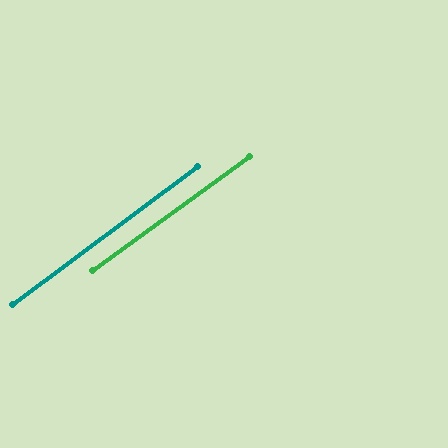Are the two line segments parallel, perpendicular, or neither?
Parallel — their directions differ by only 0.5°.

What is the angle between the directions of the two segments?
Approximately 1 degree.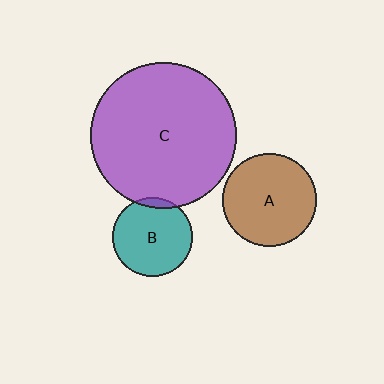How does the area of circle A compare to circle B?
Approximately 1.4 times.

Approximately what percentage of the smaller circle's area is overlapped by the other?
Approximately 5%.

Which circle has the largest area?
Circle C (purple).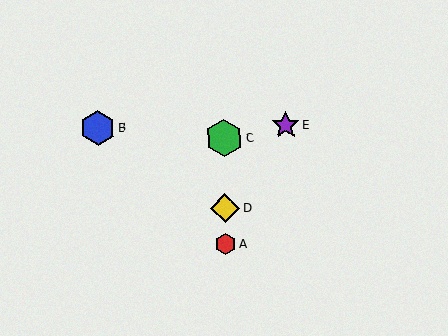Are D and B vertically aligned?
No, D is at x≈225 and B is at x≈98.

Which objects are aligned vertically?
Objects A, C, D are aligned vertically.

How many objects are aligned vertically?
3 objects (A, C, D) are aligned vertically.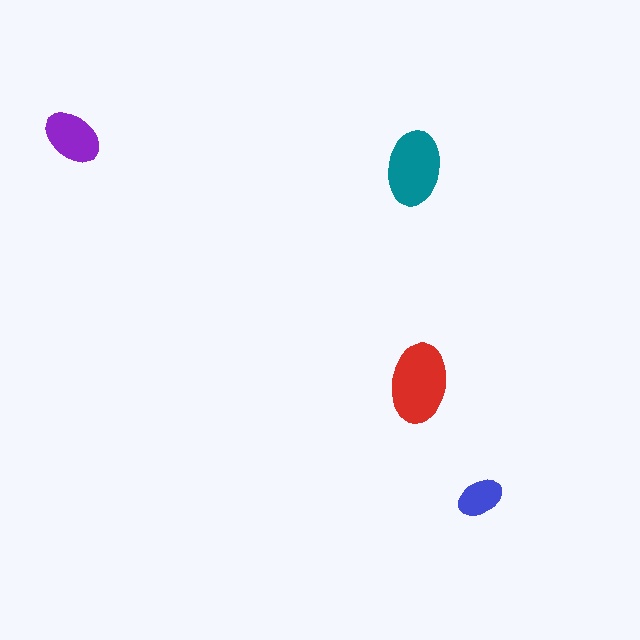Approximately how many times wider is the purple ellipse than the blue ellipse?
About 1.5 times wider.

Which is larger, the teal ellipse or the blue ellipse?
The teal one.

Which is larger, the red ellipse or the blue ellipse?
The red one.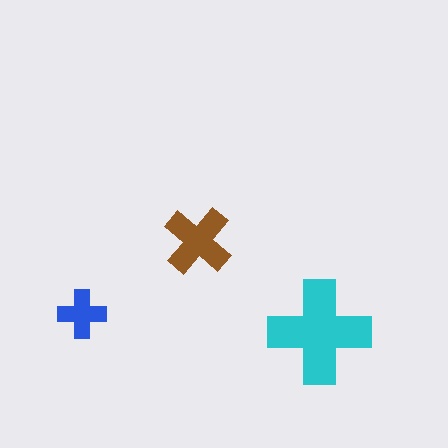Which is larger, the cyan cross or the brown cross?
The cyan one.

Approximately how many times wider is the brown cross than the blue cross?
About 1.5 times wider.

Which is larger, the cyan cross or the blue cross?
The cyan one.